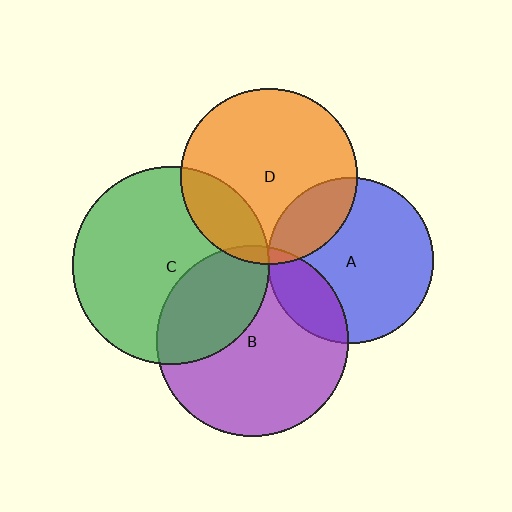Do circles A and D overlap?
Yes.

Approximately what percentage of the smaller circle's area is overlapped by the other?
Approximately 20%.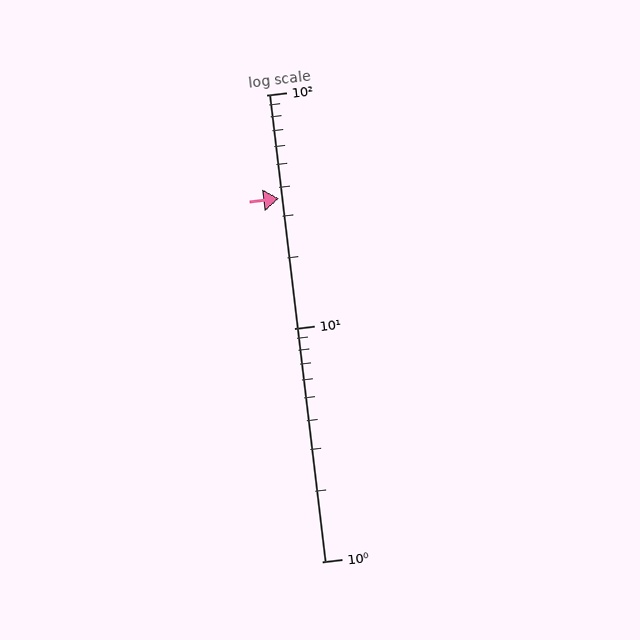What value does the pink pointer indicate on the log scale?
The pointer indicates approximately 36.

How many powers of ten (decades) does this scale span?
The scale spans 2 decades, from 1 to 100.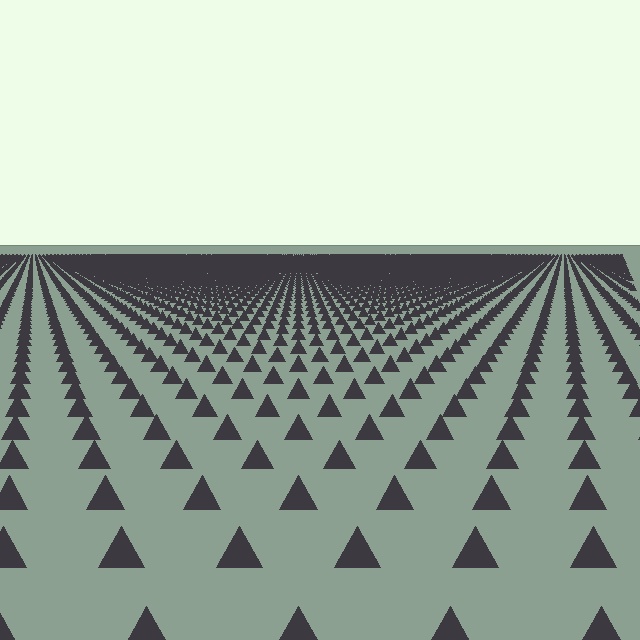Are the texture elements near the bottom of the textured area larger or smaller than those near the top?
Larger. Near the bottom, elements are closer to the viewer and appear at a bigger on-screen size.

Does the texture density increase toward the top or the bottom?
Density increases toward the top.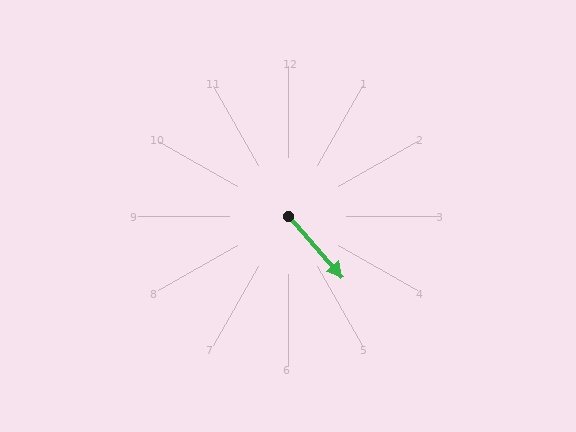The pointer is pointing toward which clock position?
Roughly 5 o'clock.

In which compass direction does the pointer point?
Southeast.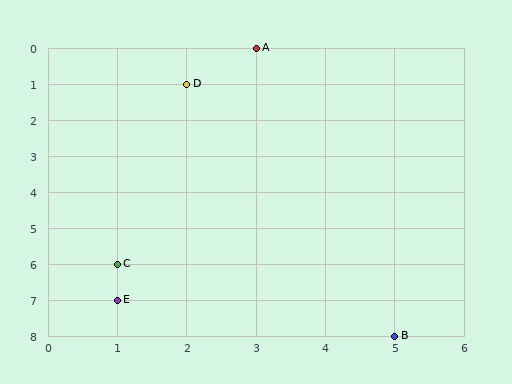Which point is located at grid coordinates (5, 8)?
Point B is at (5, 8).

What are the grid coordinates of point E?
Point E is at grid coordinates (1, 7).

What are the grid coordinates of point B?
Point B is at grid coordinates (5, 8).